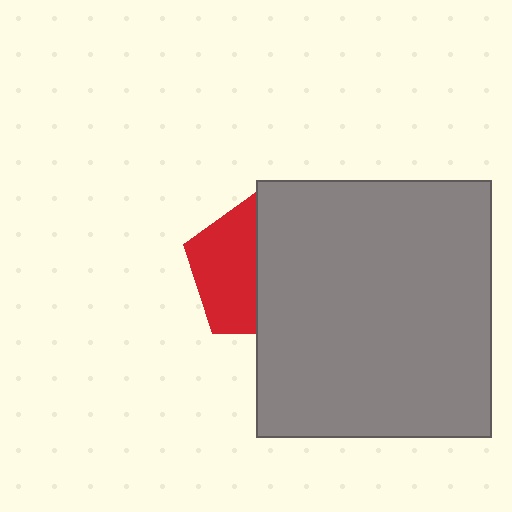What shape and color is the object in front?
The object in front is a gray rectangle.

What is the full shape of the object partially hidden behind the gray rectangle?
The partially hidden object is a red pentagon.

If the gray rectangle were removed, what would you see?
You would see the complete red pentagon.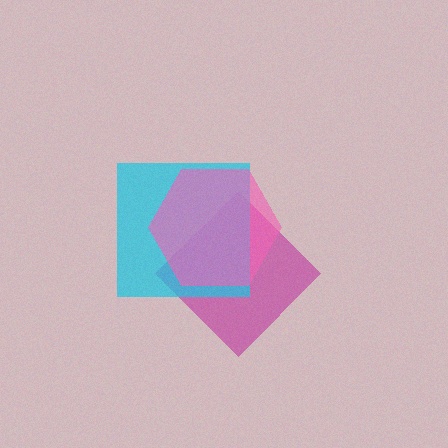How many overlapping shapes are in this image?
There are 3 overlapping shapes in the image.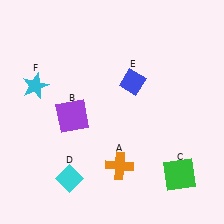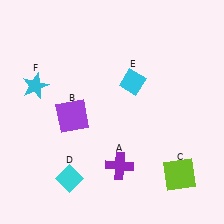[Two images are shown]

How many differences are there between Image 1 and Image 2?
There are 3 differences between the two images.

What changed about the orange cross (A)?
In Image 1, A is orange. In Image 2, it changed to purple.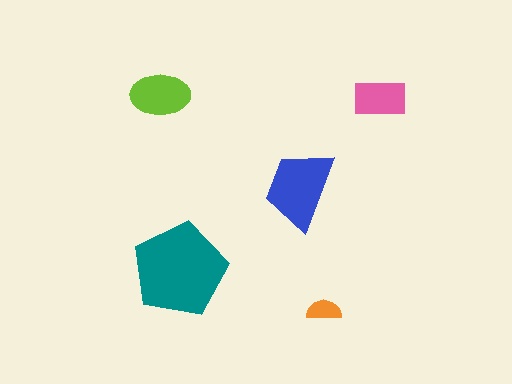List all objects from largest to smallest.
The teal pentagon, the blue trapezoid, the lime ellipse, the pink rectangle, the orange semicircle.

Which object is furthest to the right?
The pink rectangle is rightmost.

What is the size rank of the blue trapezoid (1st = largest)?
2nd.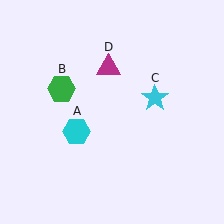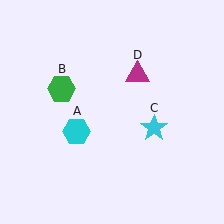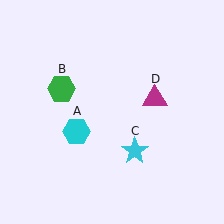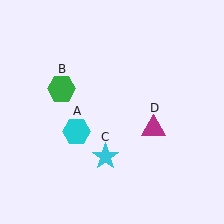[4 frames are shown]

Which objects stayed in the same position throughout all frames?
Cyan hexagon (object A) and green hexagon (object B) remained stationary.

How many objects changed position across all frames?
2 objects changed position: cyan star (object C), magenta triangle (object D).